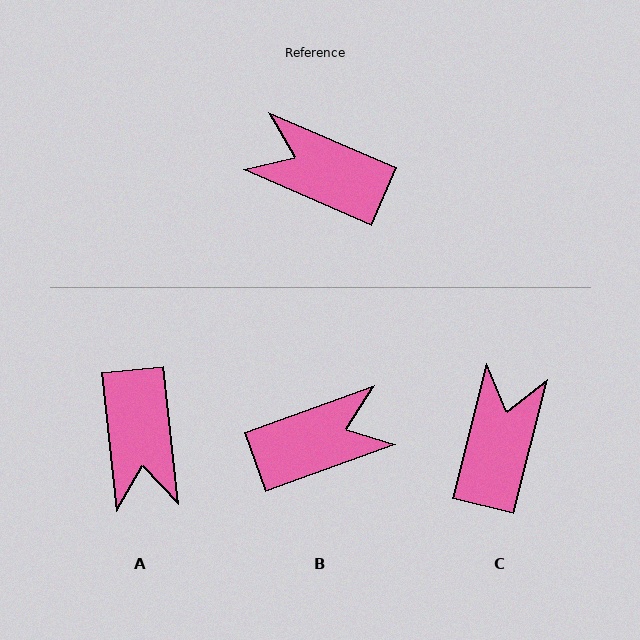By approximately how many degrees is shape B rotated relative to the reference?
Approximately 137 degrees clockwise.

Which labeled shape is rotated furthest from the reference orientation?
B, about 137 degrees away.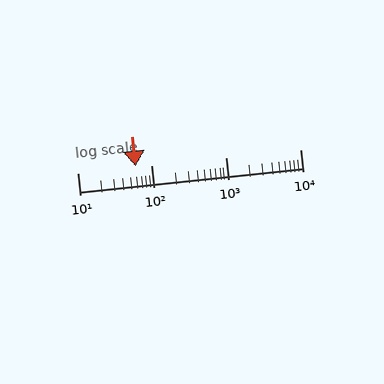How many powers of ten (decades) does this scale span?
The scale spans 3 decades, from 10 to 10000.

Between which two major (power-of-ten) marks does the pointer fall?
The pointer is between 10 and 100.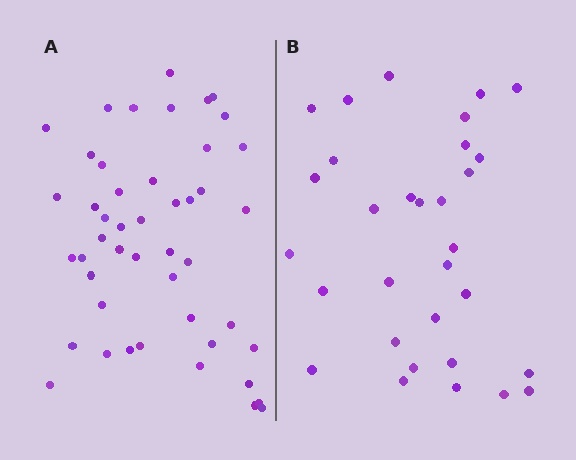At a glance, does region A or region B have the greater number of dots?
Region A (the left region) has more dots.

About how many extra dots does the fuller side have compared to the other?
Region A has approximately 15 more dots than region B.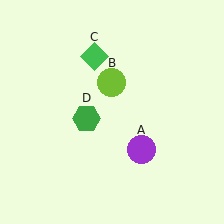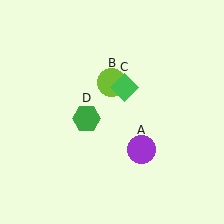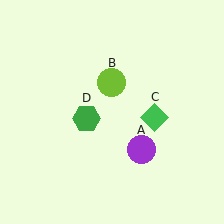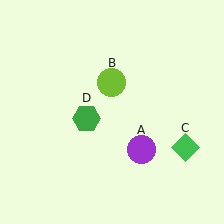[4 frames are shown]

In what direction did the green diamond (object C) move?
The green diamond (object C) moved down and to the right.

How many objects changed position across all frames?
1 object changed position: green diamond (object C).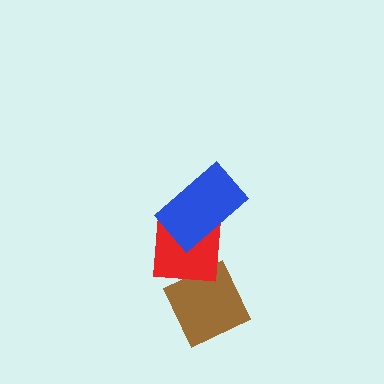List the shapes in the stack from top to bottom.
From top to bottom: the blue rectangle, the red square, the brown diamond.